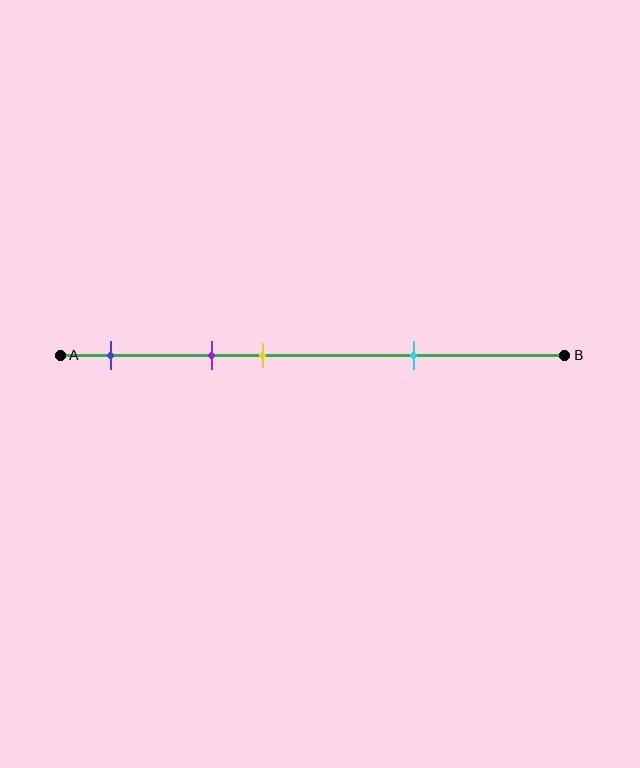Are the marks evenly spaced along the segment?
No, the marks are not evenly spaced.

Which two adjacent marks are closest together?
The purple and yellow marks are the closest adjacent pair.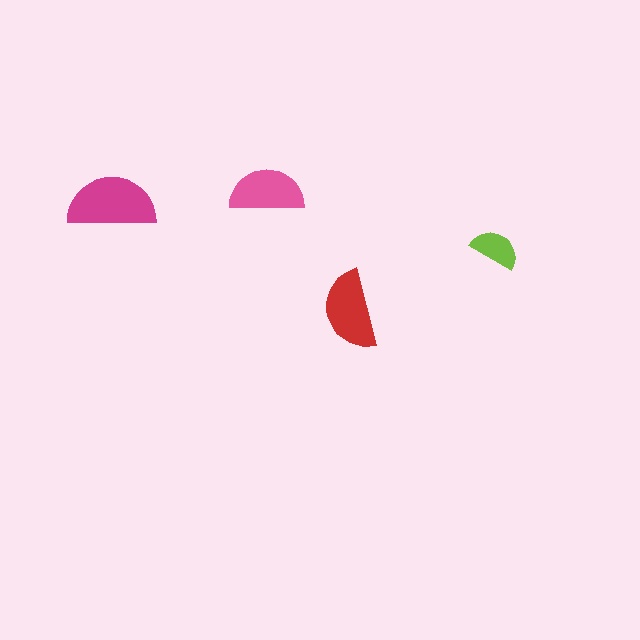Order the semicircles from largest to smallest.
the magenta one, the red one, the pink one, the lime one.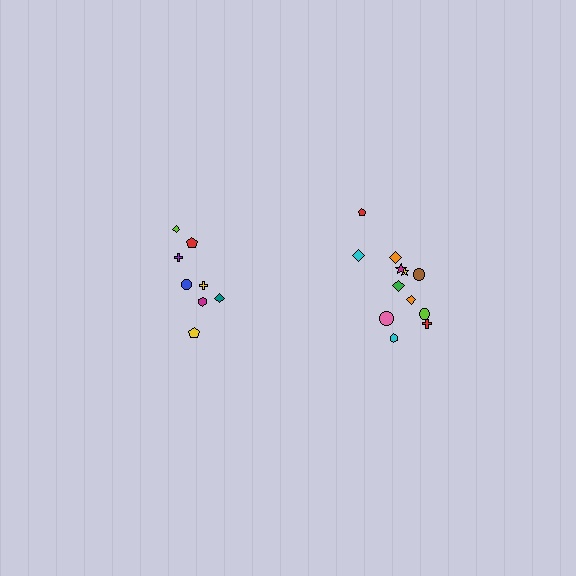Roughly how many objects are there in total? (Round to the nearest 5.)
Roughly 20 objects in total.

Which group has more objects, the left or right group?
The right group.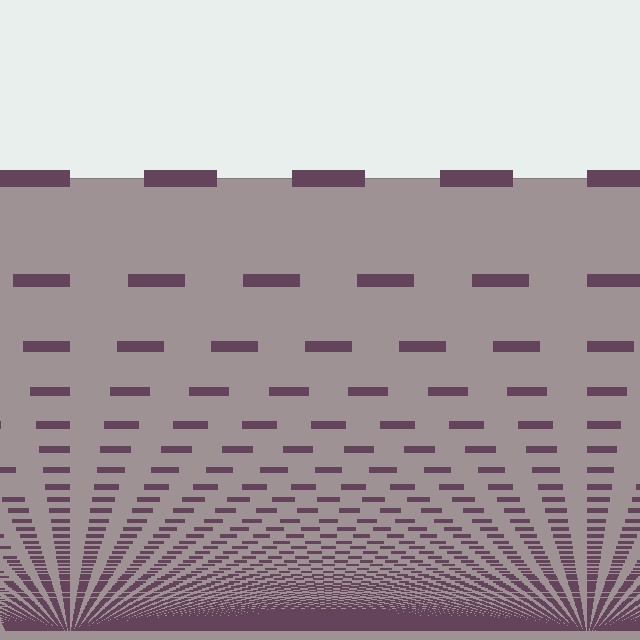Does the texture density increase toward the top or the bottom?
Density increases toward the bottom.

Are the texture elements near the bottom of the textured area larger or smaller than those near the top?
Smaller. The gradient is inverted — elements near the bottom are smaller and denser.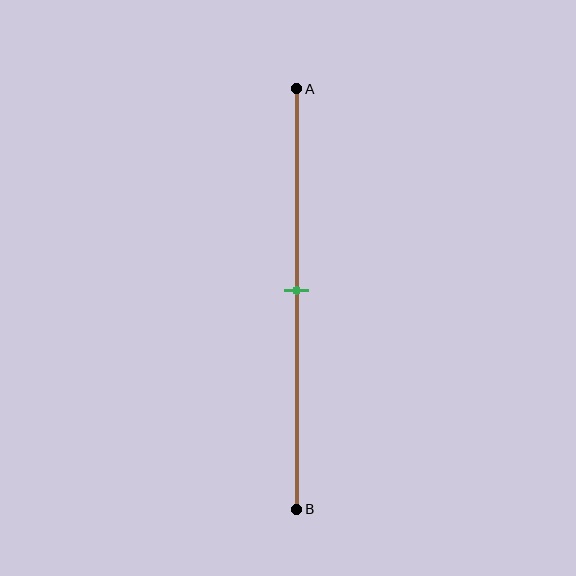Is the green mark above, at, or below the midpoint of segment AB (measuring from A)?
The green mark is approximately at the midpoint of segment AB.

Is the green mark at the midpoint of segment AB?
Yes, the mark is approximately at the midpoint.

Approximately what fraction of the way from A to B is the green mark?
The green mark is approximately 50% of the way from A to B.